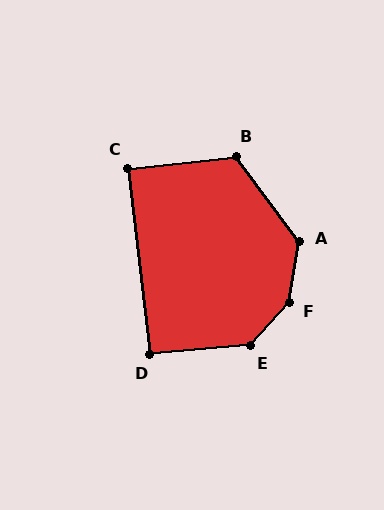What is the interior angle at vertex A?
Approximately 134 degrees (obtuse).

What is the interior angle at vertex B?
Approximately 120 degrees (obtuse).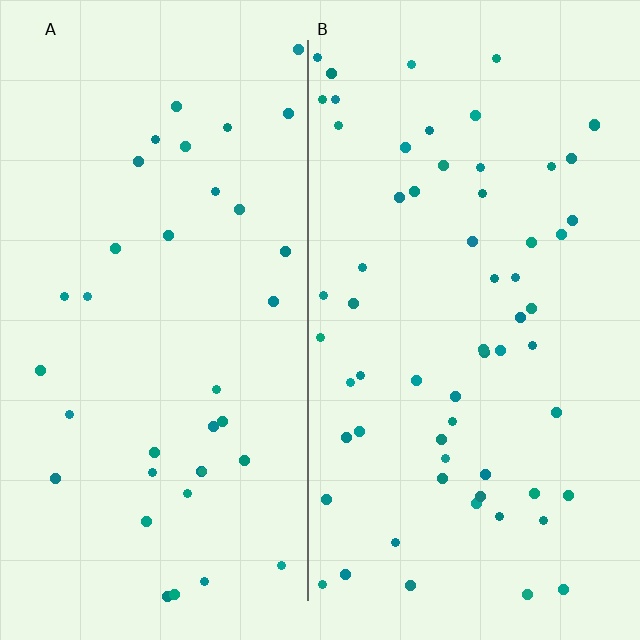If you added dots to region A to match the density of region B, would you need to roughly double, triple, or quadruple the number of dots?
Approximately double.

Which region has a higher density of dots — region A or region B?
B (the right).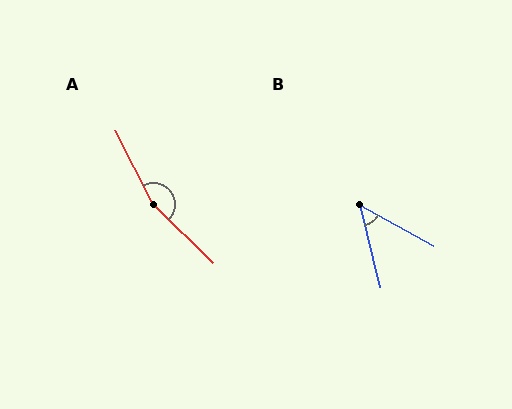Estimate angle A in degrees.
Approximately 161 degrees.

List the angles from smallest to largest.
B (47°), A (161°).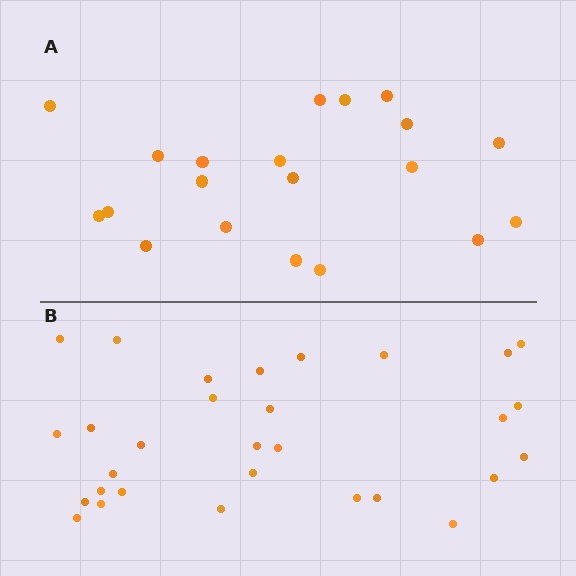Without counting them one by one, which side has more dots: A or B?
Region B (the bottom region) has more dots.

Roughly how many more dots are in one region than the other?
Region B has roughly 10 or so more dots than region A.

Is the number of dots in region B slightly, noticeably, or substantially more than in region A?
Region B has substantially more. The ratio is roughly 1.5 to 1.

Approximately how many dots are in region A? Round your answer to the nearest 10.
About 20 dots.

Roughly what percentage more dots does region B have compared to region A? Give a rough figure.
About 50% more.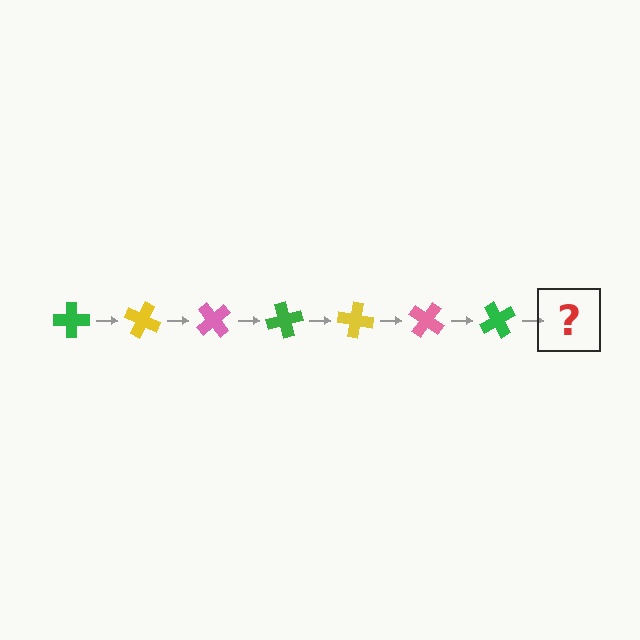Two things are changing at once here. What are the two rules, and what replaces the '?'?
The two rules are that it rotates 25 degrees each step and the color cycles through green, yellow, and pink. The '?' should be a yellow cross, rotated 175 degrees from the start.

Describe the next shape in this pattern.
It should be a yellow cross, rotated 175 degrees from the start.